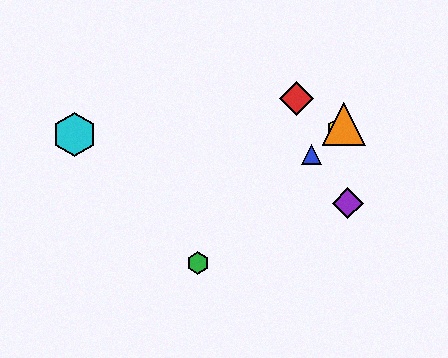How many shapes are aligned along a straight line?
4 shapes (the blue triangle, the green hexagon, the yellow hexagon, the orange triangle) are aligned along a straight line.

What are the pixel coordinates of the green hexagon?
The green hexagon is at (198, 263).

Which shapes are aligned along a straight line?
The blue triangle, the green hexagon, the yellow hexagon, the orange triangle are aligned along a straight line.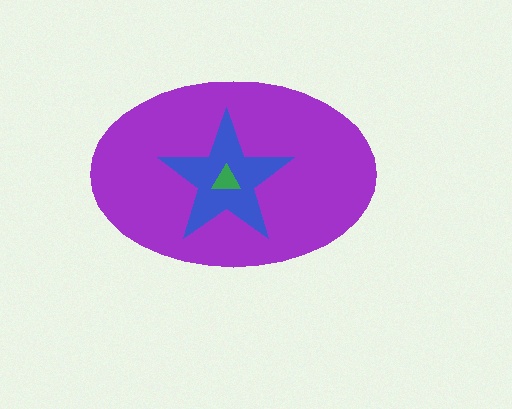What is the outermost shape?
The purple ellipse.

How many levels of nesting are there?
3.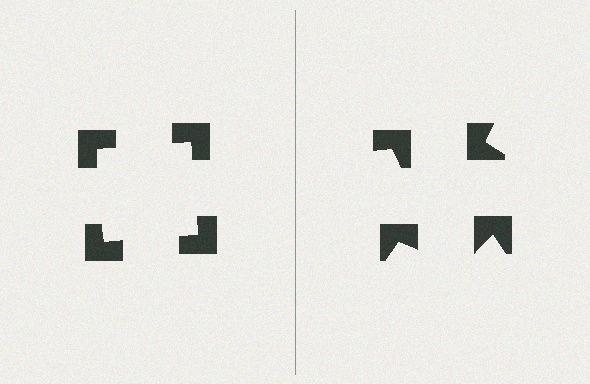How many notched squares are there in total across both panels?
8 — 4 on each side.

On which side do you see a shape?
An illusory square appears on the left side. On the right side the wedge cuts are rotated, so no coherent shape forms.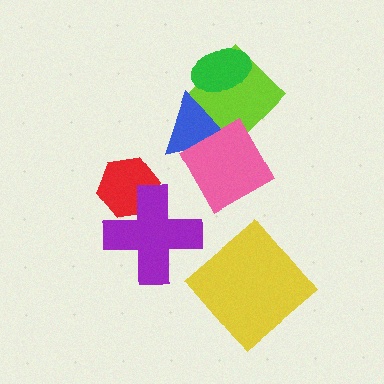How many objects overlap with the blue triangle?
2 objects overlap with the blue triangle.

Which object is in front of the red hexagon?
The purple cross is in front of the red hexagon.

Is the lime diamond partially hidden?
Yes, it is partially covered by another shape.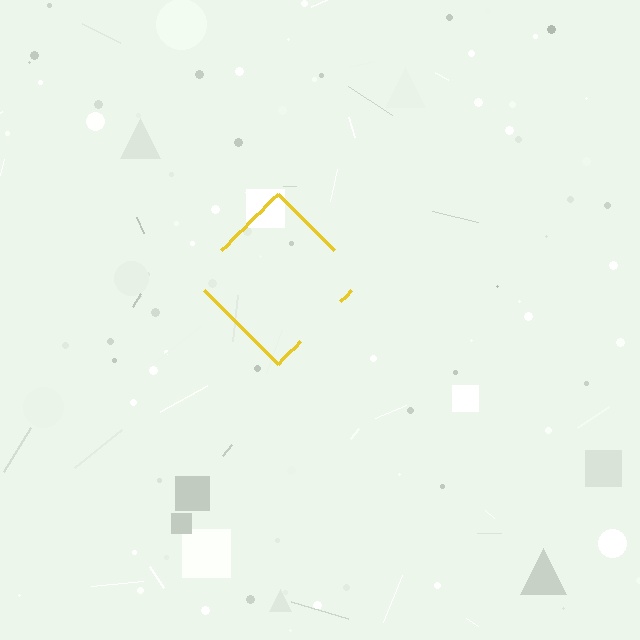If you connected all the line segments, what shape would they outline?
They would outline a diamond.